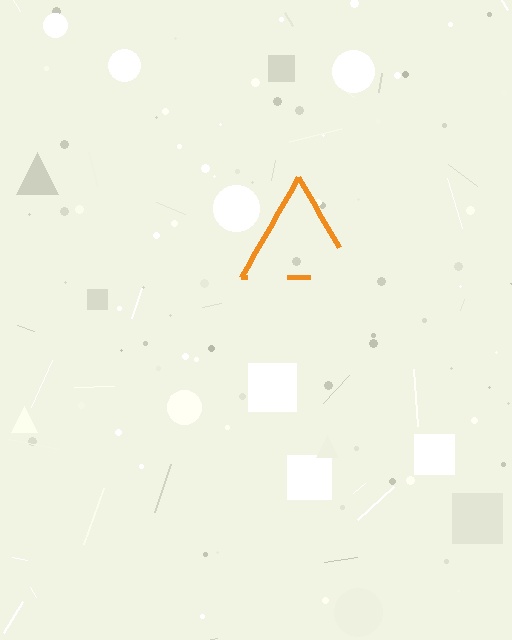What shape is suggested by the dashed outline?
The dashed outline suggests a triangle.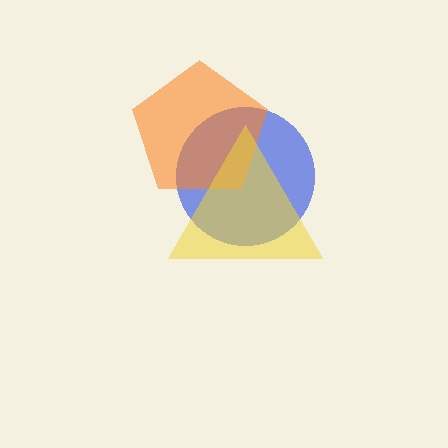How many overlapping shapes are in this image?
There are 3 overlapping shapes in the image.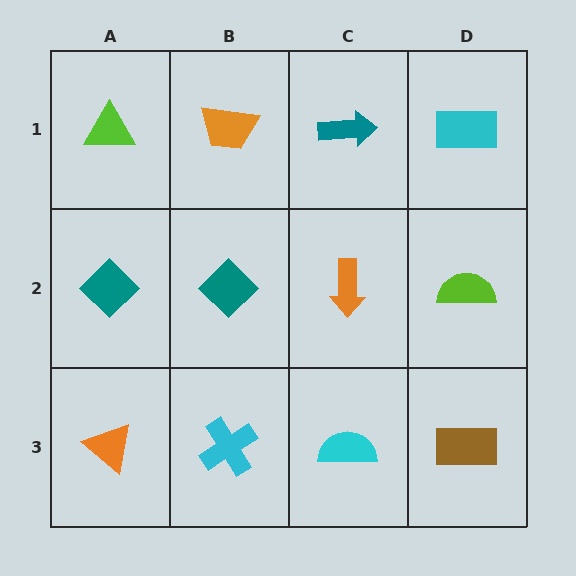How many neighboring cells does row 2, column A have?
3.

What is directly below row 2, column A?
An orange triangle.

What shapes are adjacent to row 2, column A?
A lime triangle (row 1, column A), an orange triangle (row 3, column A), a teal diamond (row 2, column B).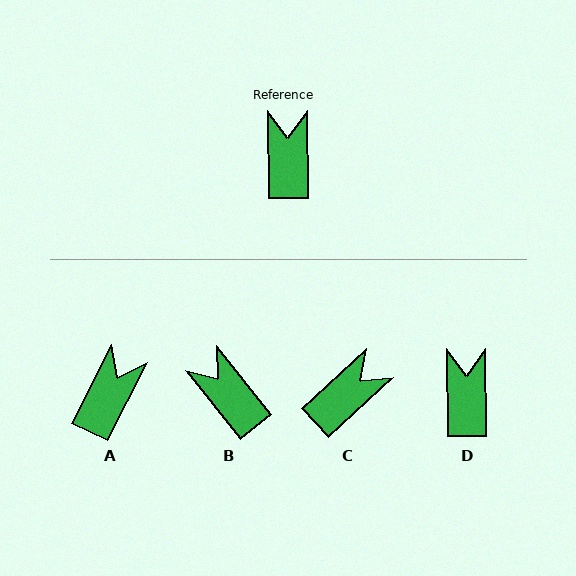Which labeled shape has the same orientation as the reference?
D.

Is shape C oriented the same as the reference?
No, it is off by about 47 degrees.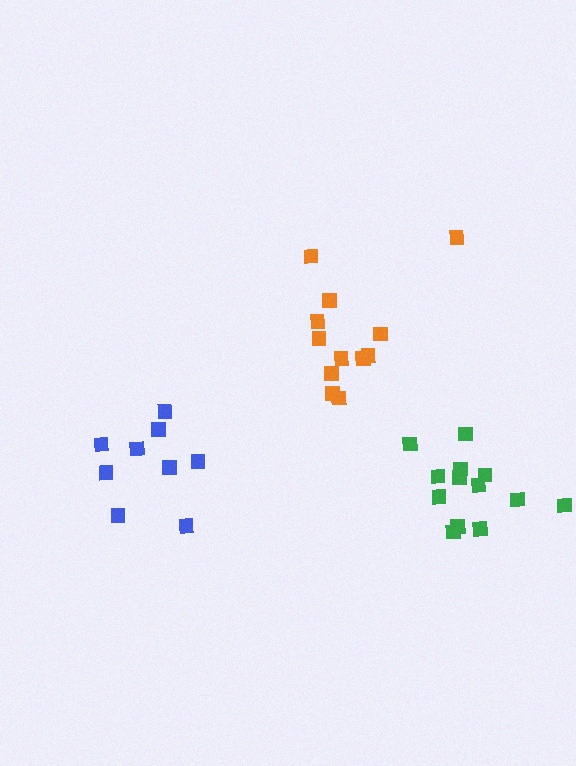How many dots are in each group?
Group 1: 13 dots, Group 2: 12 dots, Group 3: 9 dots (34 total).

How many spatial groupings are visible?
There are 3 spatial groupings.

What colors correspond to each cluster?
The clusters are colored: green, orange, blue.